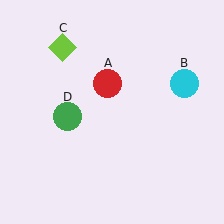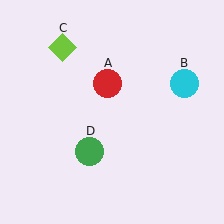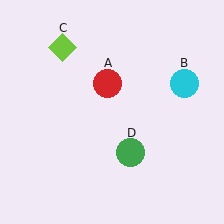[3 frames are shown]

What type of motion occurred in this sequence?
The green circle (object D) rotated counterclockwise around the center of the scene.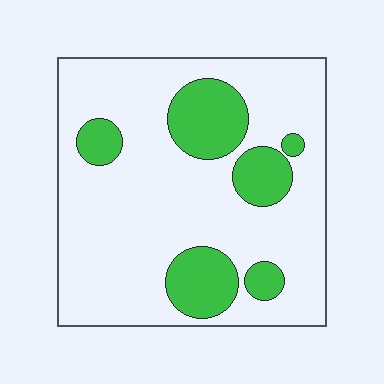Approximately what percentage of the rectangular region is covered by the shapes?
Approximately 20%.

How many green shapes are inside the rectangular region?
6.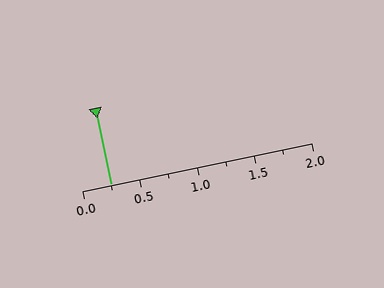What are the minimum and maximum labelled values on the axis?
The axis runs from 0.0 to 2.0.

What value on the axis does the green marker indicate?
The marker indicates approximately 0.25.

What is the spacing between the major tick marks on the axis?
The major ticks are spaced 0.5 apart.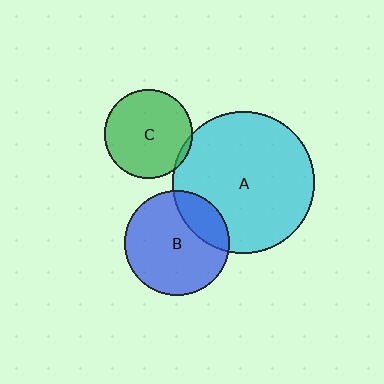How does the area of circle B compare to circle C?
Approximately 1.4 times.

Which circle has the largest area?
Circle A (cyan).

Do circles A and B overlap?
Yes.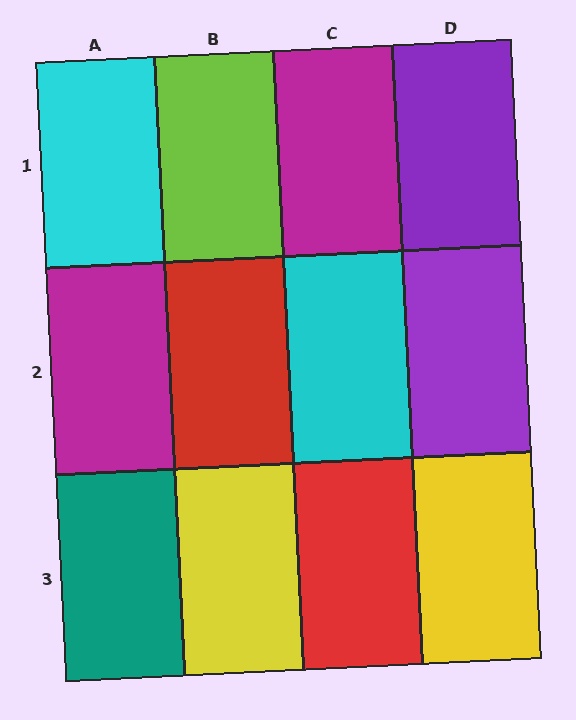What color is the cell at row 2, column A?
Magenta.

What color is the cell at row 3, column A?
Teal.